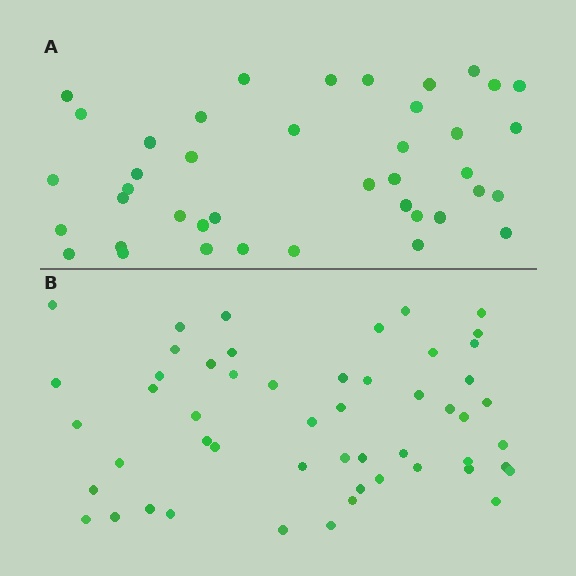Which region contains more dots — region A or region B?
Region B (the bottom region) has more dots.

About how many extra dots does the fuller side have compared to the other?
Region B has roughly 12 or so more dots than region A.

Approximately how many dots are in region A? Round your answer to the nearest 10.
About 40 dots. (The exact count is 41, which rounds to 40.)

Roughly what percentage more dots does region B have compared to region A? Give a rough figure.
About 25% more.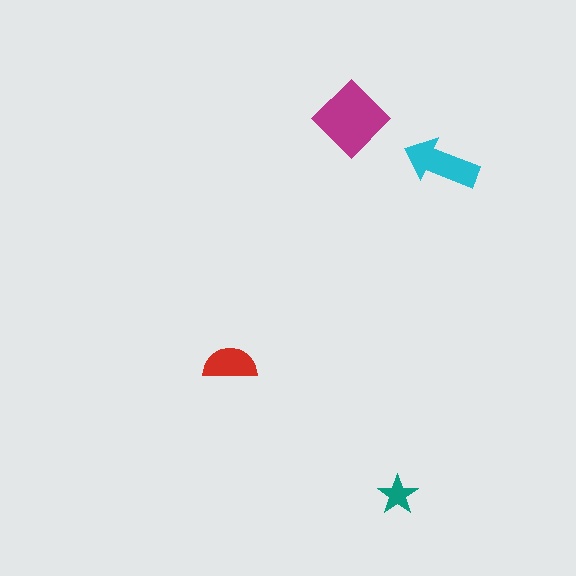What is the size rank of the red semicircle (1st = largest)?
3rd.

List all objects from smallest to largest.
The teal star, the red semicircle, the cyan arrow, the magenta diamond.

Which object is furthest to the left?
The red semicircle is leftmost.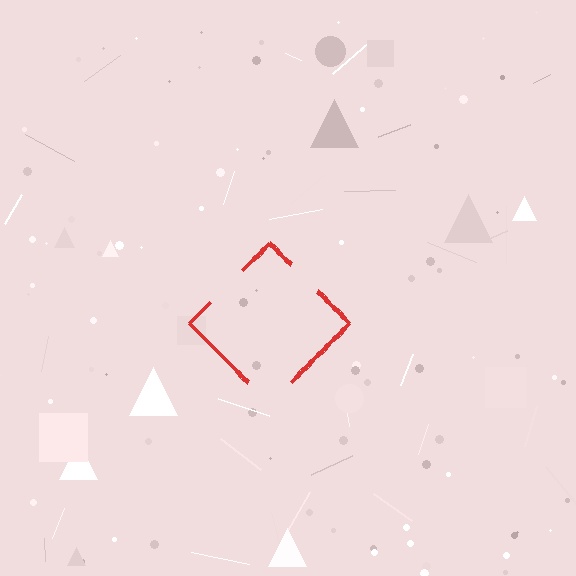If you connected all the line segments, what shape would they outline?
They would outline a diamond.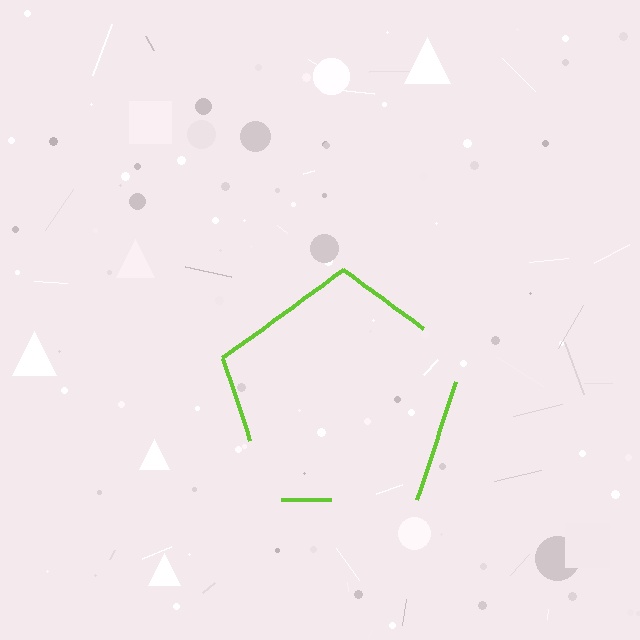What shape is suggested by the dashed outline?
The dashed outline suggests a pentagon.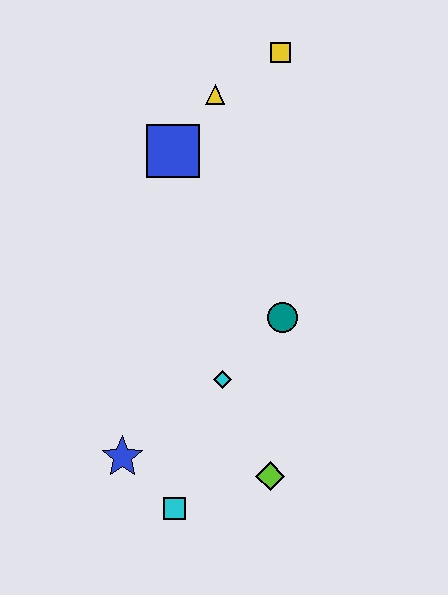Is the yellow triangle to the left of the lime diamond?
Yes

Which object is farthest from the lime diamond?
The yellow square is farthest from the lime diamond.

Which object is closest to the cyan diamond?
The teal circle is closest to the cyan diamond.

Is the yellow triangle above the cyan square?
Yes